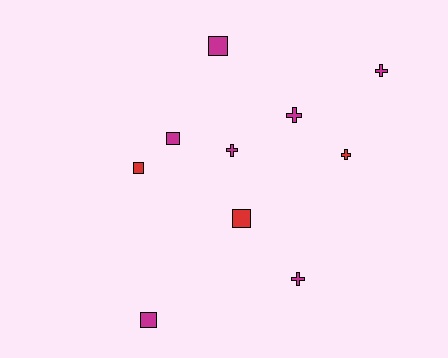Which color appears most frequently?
Magenta, with 7 objects.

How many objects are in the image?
There are 10 objects.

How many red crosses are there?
There is 1 red cross.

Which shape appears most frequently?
Cross, with 5 objects.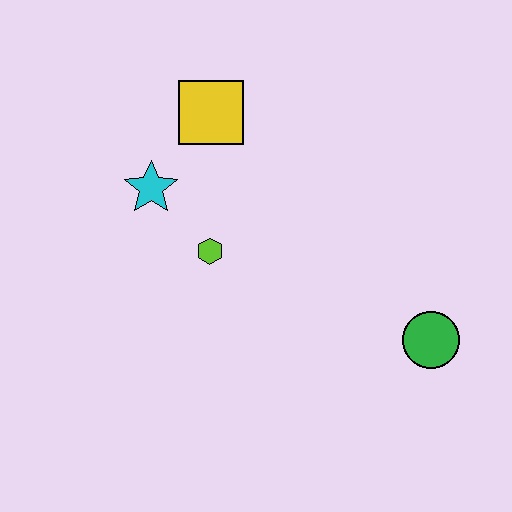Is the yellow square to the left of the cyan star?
No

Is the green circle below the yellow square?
Yes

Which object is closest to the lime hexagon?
The cyan star is closest to the lime hexagon.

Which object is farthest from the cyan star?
The green circle is farthest from the cyan star.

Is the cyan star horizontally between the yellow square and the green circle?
No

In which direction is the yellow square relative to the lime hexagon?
The yellow square is above the lime hexagon.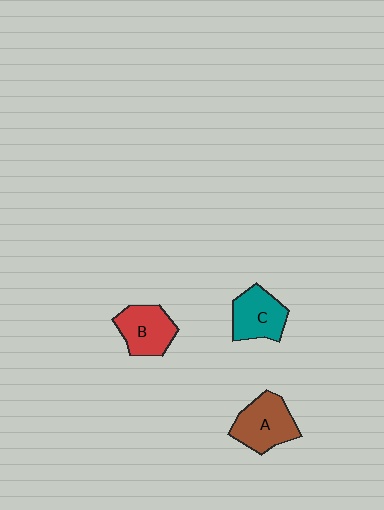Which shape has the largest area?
Shape A (brown).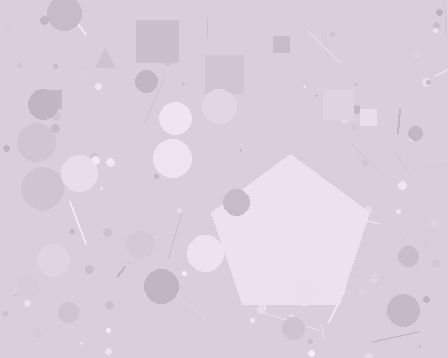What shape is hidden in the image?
A pentagon is hidden in the image.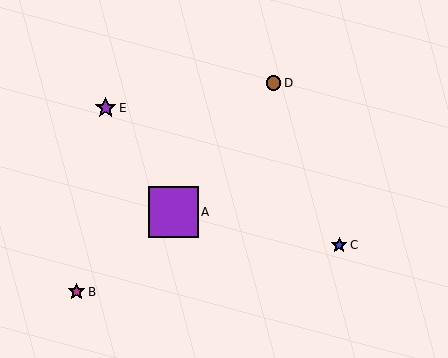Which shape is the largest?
The purple square (labeled A) is the largest.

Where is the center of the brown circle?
The center of the brown circle is at (274, 83).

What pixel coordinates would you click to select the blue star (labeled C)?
Click at (339, 245) to select the blue star C.